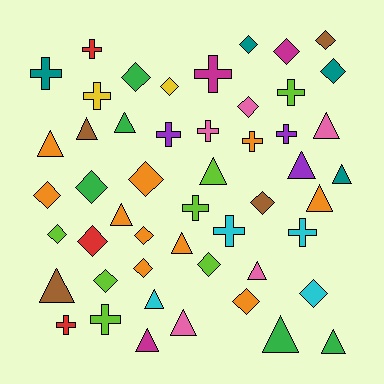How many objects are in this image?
There are 50 objects.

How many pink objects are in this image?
There are 5 pink objects.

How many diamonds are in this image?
There are 19 diamonds.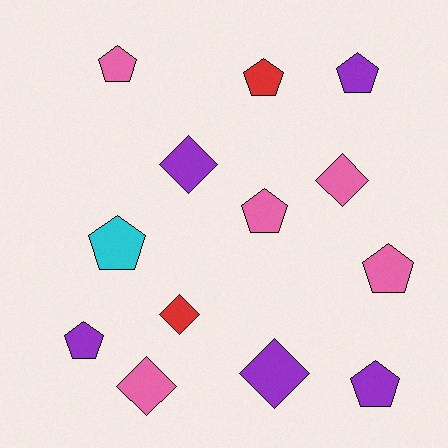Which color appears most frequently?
Pink, with 5 objects.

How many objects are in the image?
There are 13 objects.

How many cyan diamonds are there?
There are no cyan diamonds.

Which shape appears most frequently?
Pentagon, with 8 objects.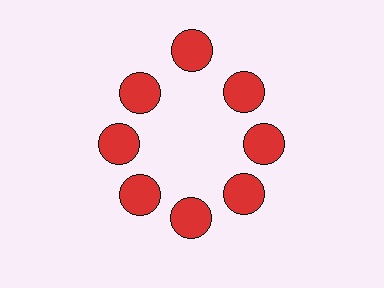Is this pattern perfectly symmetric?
No. The 8 red circles are arranged in a ring, but one element near the 12 o'clock position is pushed outward from the center, breaking the 8-fold rotational symmetry.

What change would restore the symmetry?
The symmetry would be restored by moving it inward, back onto the ring so that all 8 circles sit at equal angles and equal distance from the center.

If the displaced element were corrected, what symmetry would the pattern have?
It would have 8-fold rotational symmetry — the pattern would map onto itself every 45 degrees.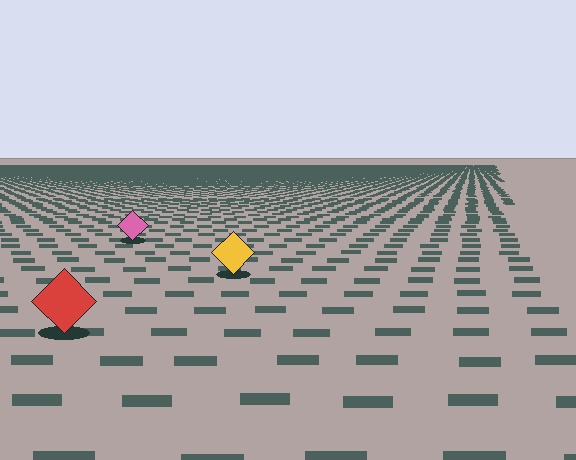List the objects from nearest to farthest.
From nearest to farthest: the red diamond, the yellow diamond, the pink diamond.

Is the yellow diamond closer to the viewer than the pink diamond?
Yes. The yellow diamond is closer — you can tell from the texture gradient: the ground texture is coarser near it.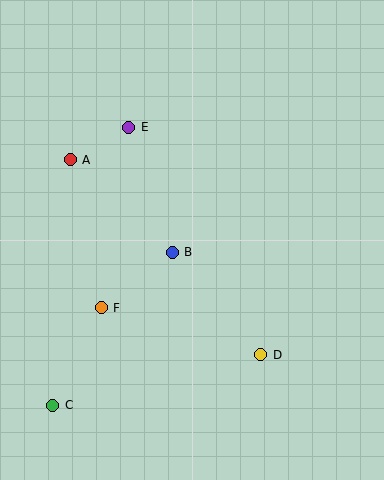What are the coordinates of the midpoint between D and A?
The midpoint between D and A is at (165, 257).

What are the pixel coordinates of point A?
Point A is at (70, 160).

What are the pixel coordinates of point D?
Point D is at (261, 355).